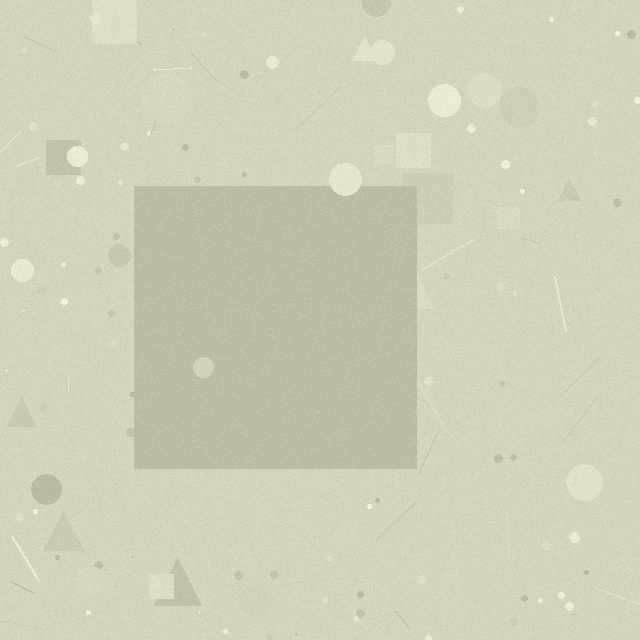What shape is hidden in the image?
A square is hidden in the image.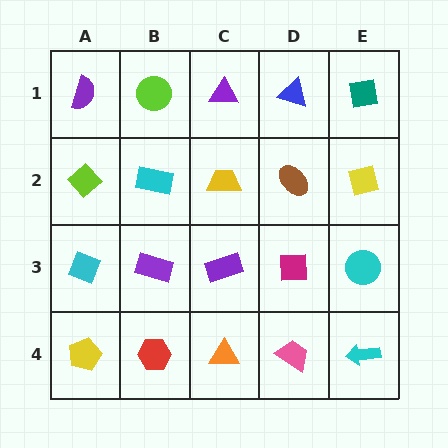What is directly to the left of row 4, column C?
A red hexagon.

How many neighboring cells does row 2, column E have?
3.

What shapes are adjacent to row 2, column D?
A blue triangle (row 1, column D), a magenta square (row 3, column D), a yellow trapezoid (row 2, column C), a yellow square (row 2, column E).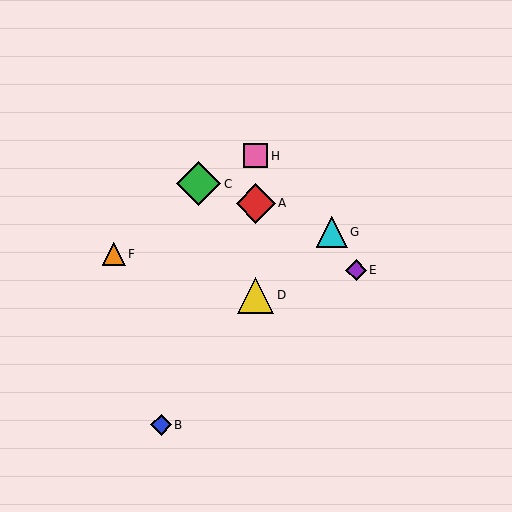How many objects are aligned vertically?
3 objects (A, D, H) are aligned vertically.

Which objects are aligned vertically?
Objects A, D, H are aligned vertically.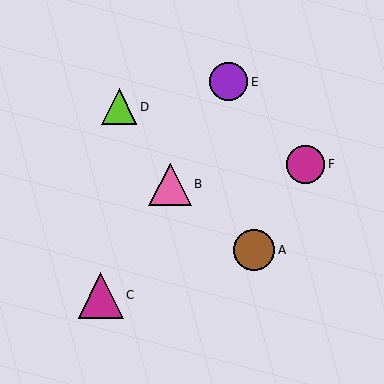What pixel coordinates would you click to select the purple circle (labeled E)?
Click at (229, 82) to select the purple circle E.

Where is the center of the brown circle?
The center of the brown circle is at (254, 250).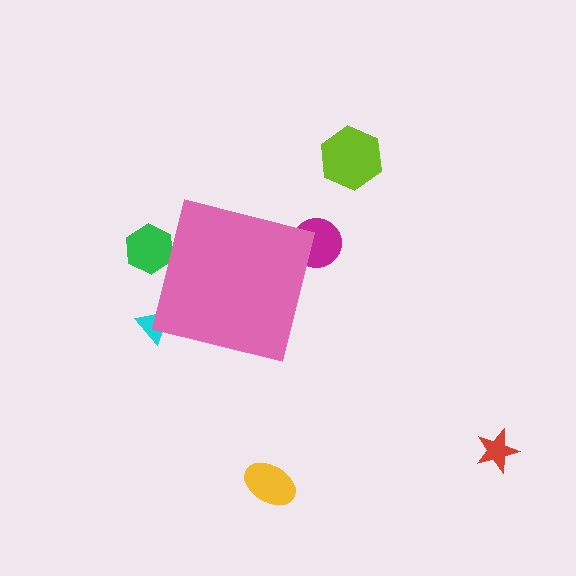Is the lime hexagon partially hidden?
No, the lime hexagon is fully visible.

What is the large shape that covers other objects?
A pink square.